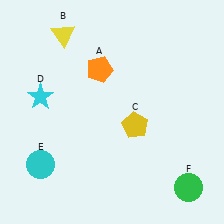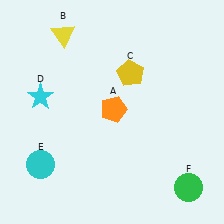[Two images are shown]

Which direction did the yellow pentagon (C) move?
The yellow pentagon (C) moved up.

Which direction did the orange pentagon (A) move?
The orange pentagon (A) moved down.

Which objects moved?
The objects that moved are: the orange pentagon (A), the yellow pentagon (C).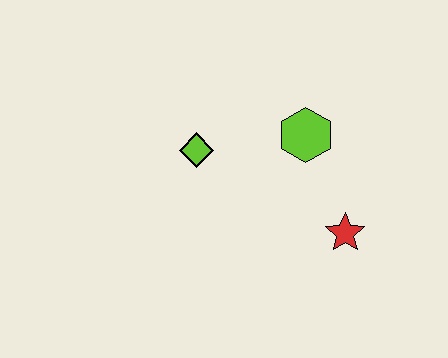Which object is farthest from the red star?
The lime diamond is farthest from the red star.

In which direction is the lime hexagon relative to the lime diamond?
The lime hexagon is to the right of the lime diamond.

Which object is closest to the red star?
The lime hexagon is closest to the red star.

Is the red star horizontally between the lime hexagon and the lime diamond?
No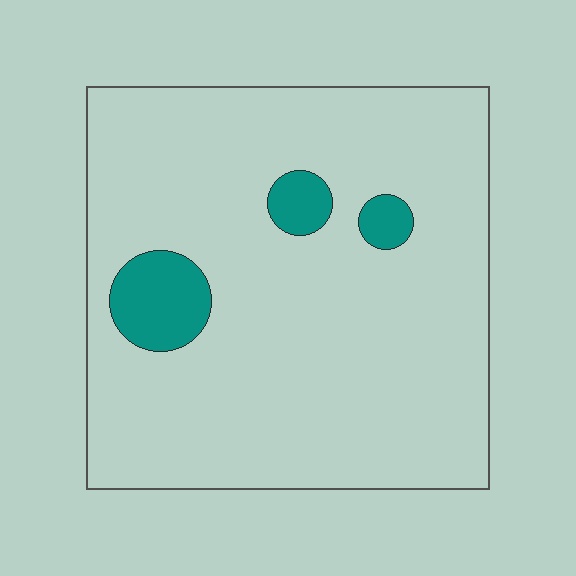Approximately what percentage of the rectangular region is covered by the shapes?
Approximately 10%.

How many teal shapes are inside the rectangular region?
3.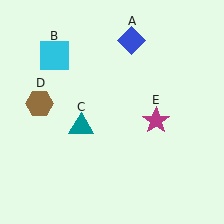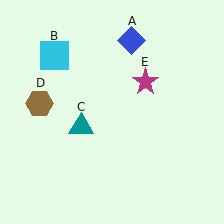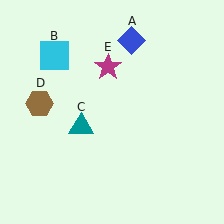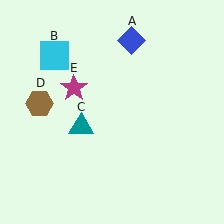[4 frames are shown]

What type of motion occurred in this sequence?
The magenta star (object E) rotated counterclockwise around the center of the scene.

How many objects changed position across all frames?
1 object changed position: magenta star (object E).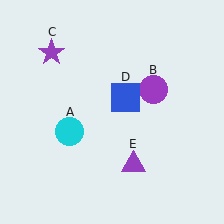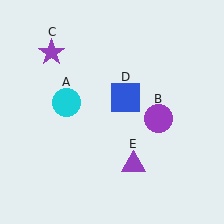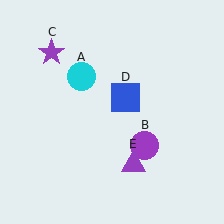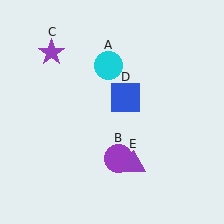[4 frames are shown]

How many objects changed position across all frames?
2 objects changed position: cyan circle (object A), purple circle (object B).